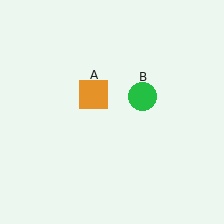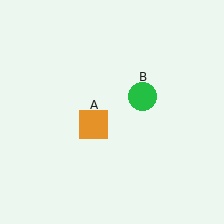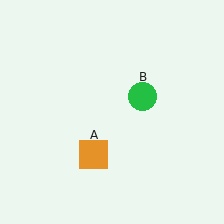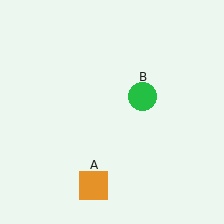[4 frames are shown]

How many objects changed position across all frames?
1 object changed position: orange square (object A).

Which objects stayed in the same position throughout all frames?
Green circle (object B) remained stationary.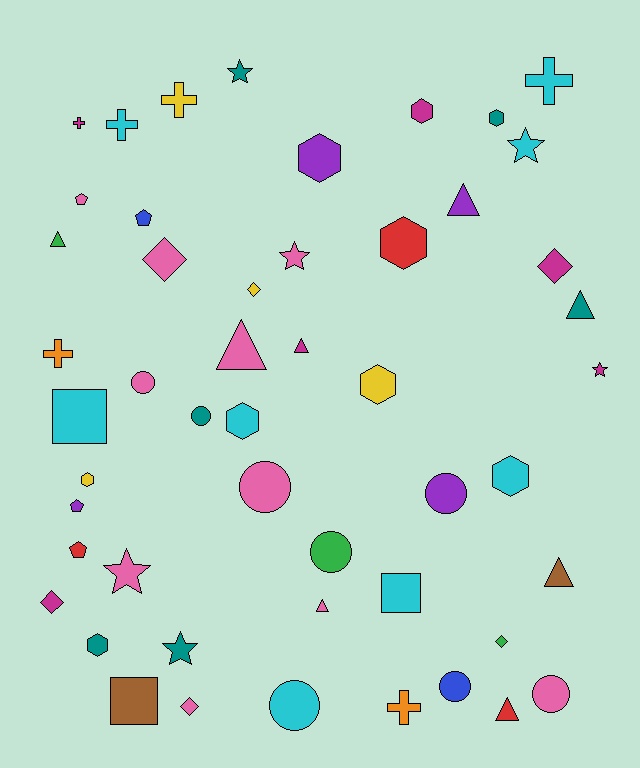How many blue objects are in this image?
There are 2 blue objects.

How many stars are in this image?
There are 6 stars.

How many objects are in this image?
There are 50 objects.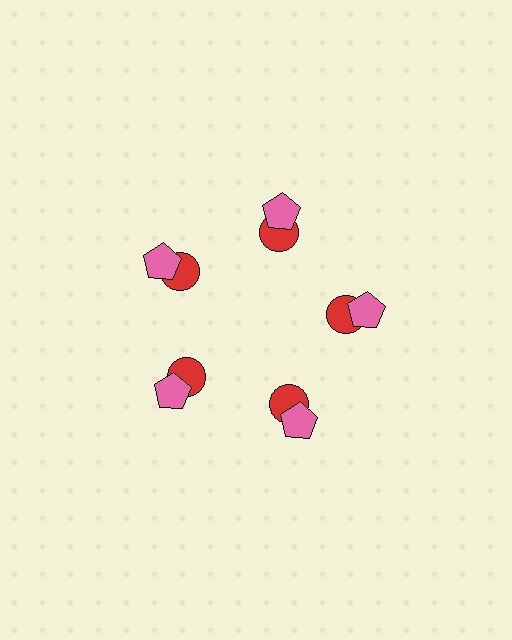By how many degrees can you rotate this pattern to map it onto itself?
The pattern maps onto itself every 72 degrees of rotation.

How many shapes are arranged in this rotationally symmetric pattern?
There are 10 shapes, arranged in 5 groups of 2.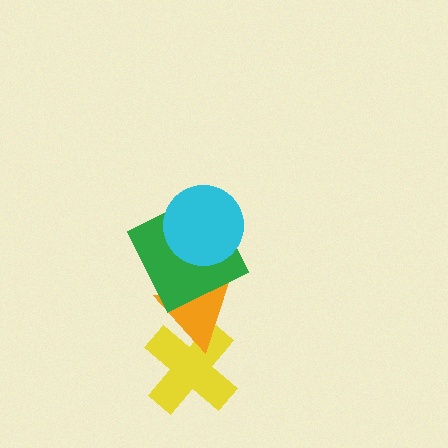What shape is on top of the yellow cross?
The orange triangle is on top of the yellow cross.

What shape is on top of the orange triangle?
The green square is on top of the orange triangle.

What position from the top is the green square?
The green square is 2nd from the top.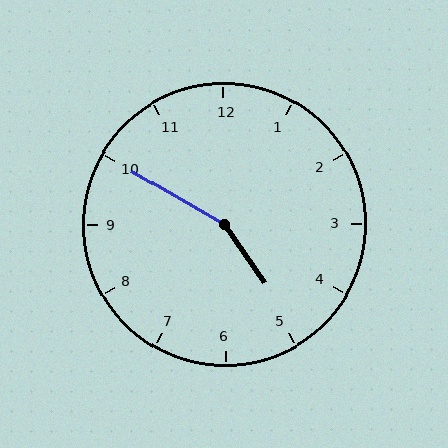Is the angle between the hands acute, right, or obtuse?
It is obtuse.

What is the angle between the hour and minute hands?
Approximately 155 degrees.